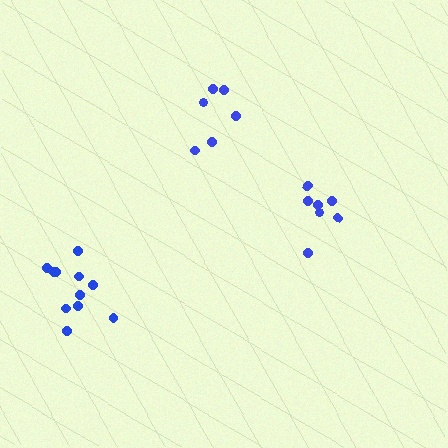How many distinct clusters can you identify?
There are 3 distinct clusters.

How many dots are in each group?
Group 1: 7 dots, Group 2: 6 dots, Group 3: 11 dots (24 total).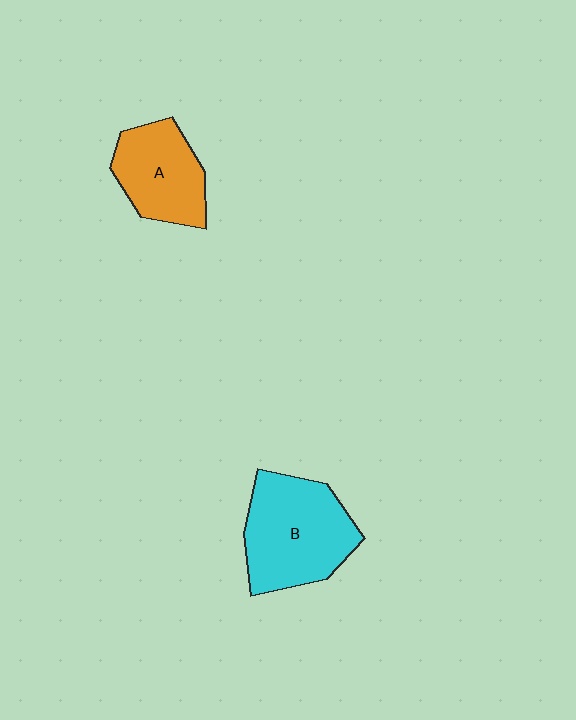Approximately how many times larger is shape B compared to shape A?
Approximately 1.4 times.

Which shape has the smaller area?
Shape A (orange).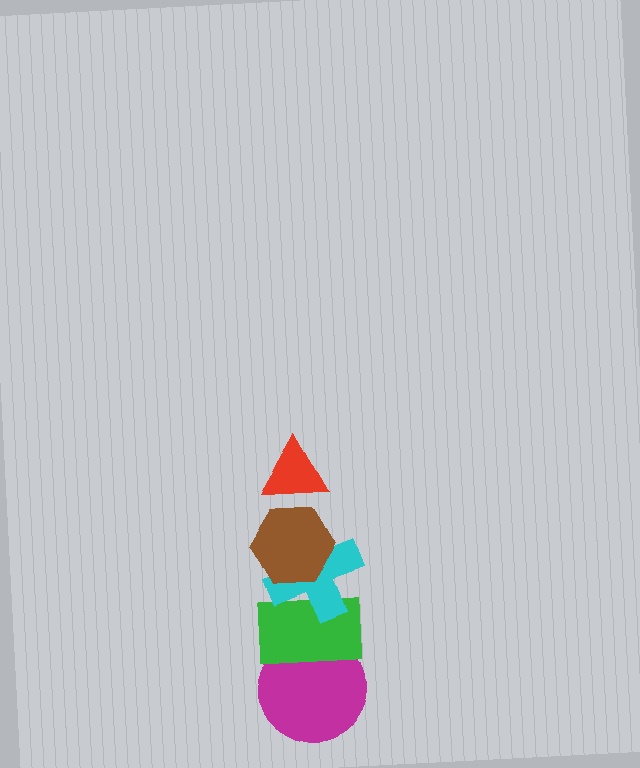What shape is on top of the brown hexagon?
The red triangle is on top of the brown hexagon.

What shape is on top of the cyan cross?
The brown hexagon is on top of the cyan cross.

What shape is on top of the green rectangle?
The cyan cross is on top of the green rectangle.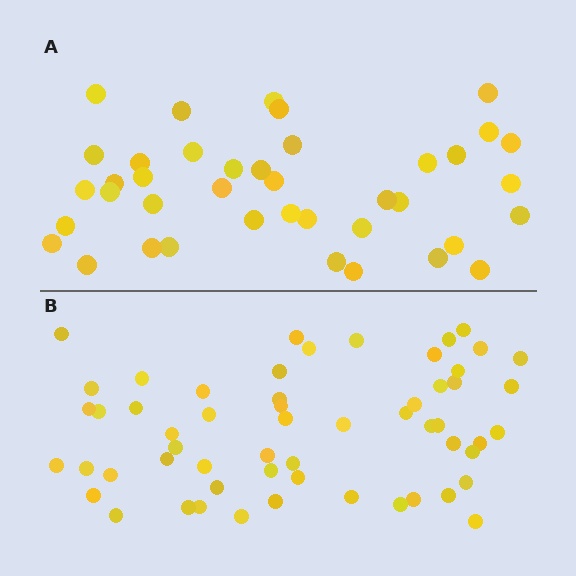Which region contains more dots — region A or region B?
Region B (the bottom region) has more dots.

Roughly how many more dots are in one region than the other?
Region B has approximately 15 more dots than region A.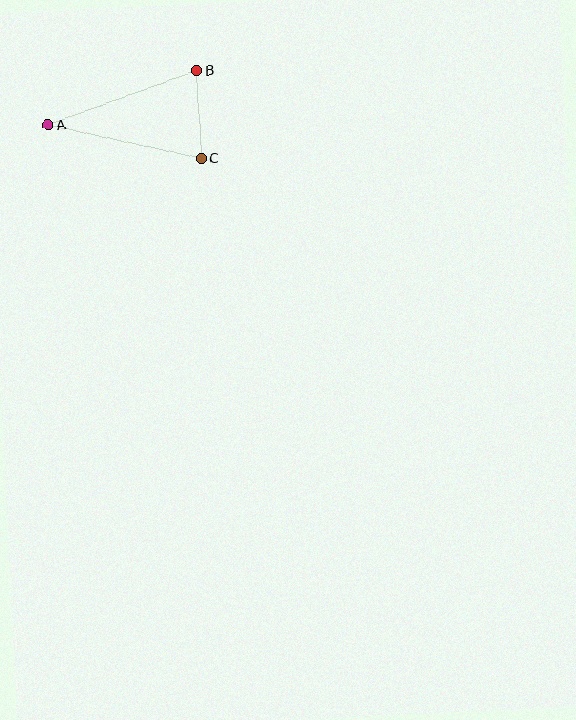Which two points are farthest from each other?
Points A and B are farthest from each other.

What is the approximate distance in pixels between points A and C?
The distance between A and C is approximately 157 pixels.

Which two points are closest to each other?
Points B and C are closest to each other.